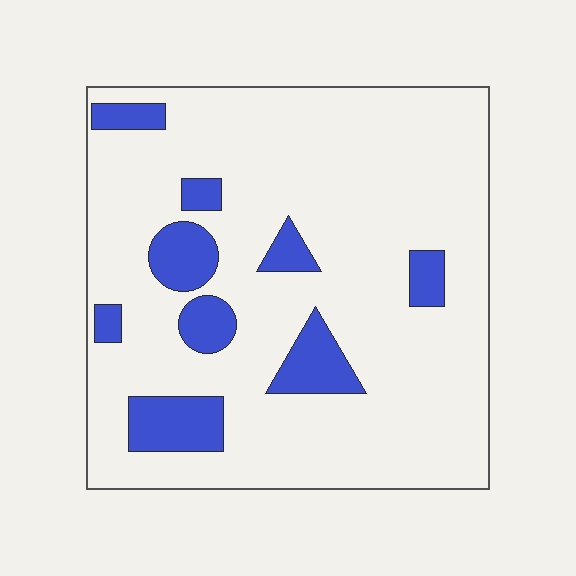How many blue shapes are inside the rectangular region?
9.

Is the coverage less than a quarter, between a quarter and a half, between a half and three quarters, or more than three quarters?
Less than a quarter.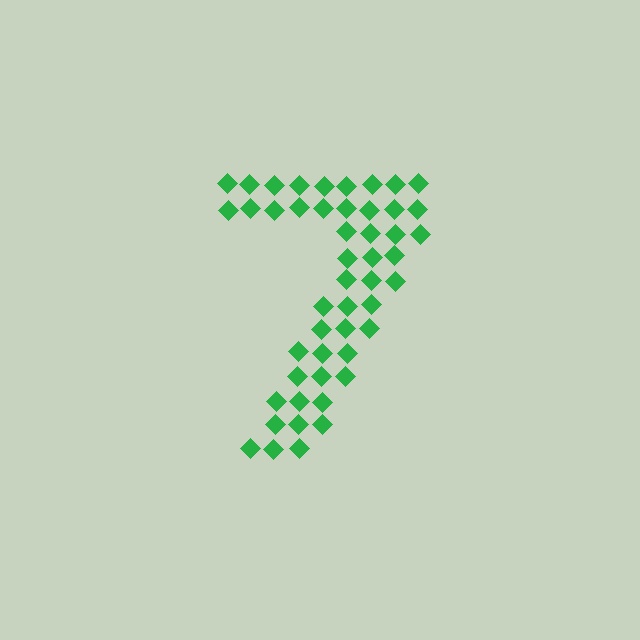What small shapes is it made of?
It is made of small diamonds.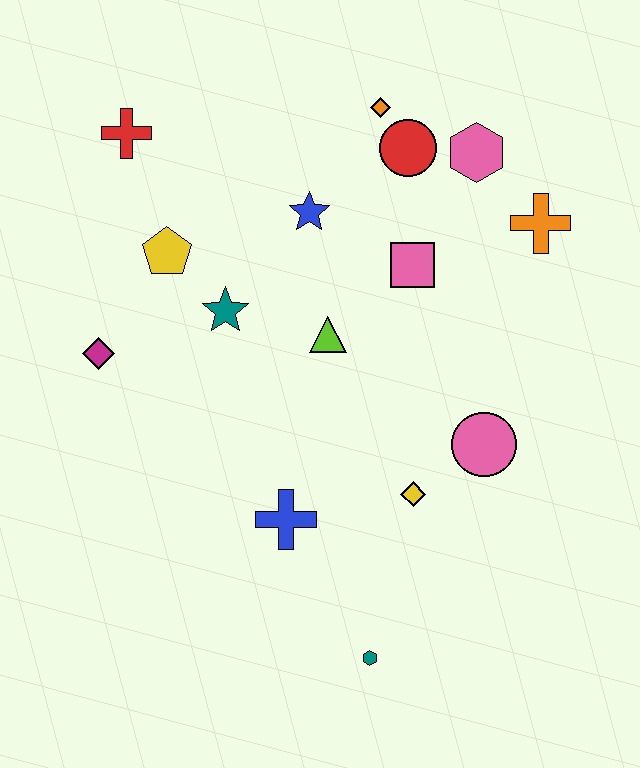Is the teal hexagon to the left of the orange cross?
Yes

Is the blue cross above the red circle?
No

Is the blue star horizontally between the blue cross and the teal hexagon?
Yes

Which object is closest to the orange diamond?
The red circle is closest to the orange diamond.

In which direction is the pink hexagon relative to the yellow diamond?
The pink hexagon is above the yellow diamond.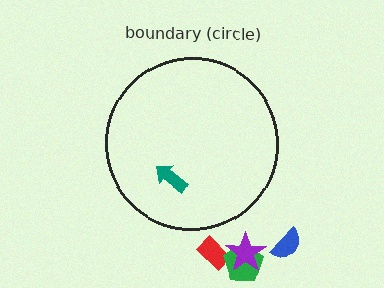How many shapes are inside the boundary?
1 inside, 4 outside.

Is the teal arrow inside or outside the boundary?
Inside.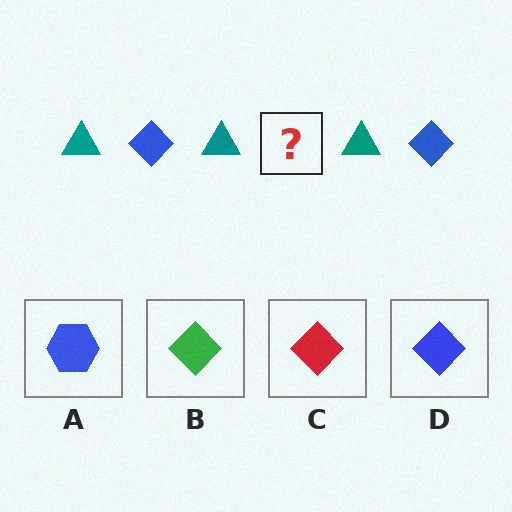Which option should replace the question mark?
Option D.